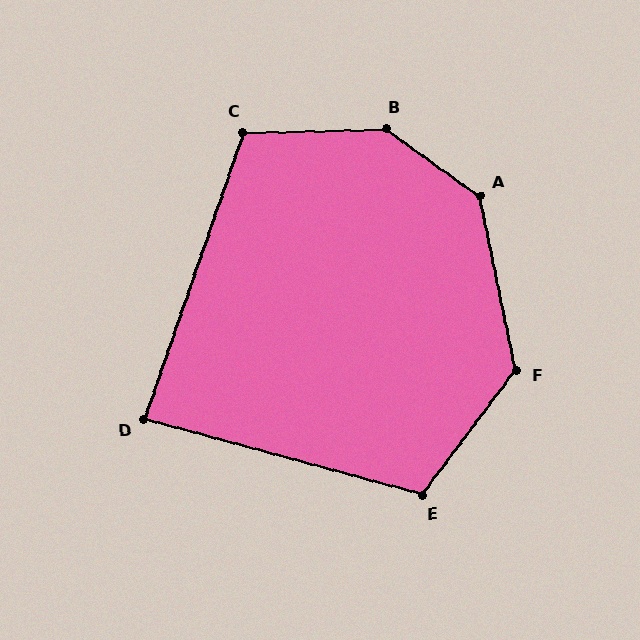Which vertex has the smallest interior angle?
D, at approximately 86 degrees.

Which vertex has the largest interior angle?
B, at approximately 143 degrees.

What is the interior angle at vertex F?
Approximately 131 degrees (obtuse).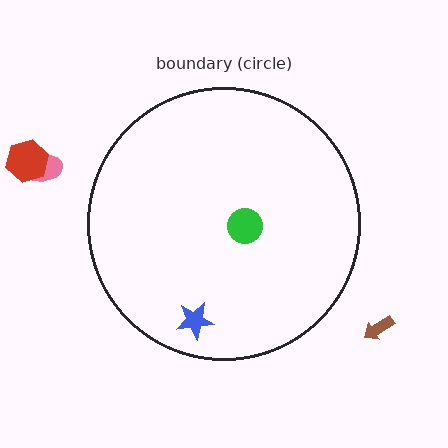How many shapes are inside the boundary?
2 inside, 3 outside.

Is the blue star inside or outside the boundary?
Inside.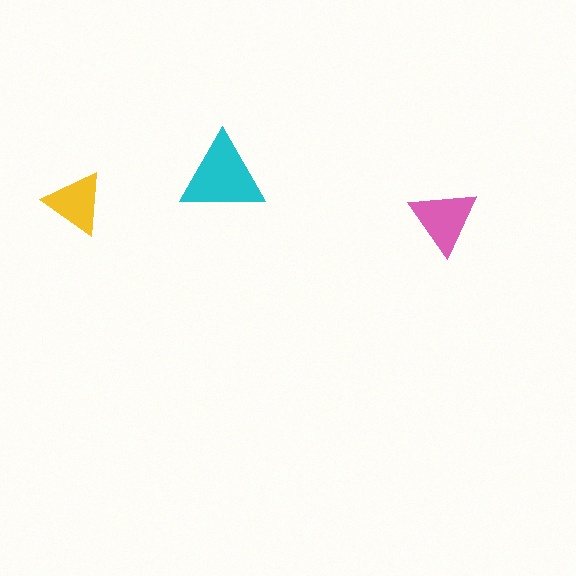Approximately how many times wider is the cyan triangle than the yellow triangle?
About 1.5 times wider.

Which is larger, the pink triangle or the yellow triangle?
The pink one.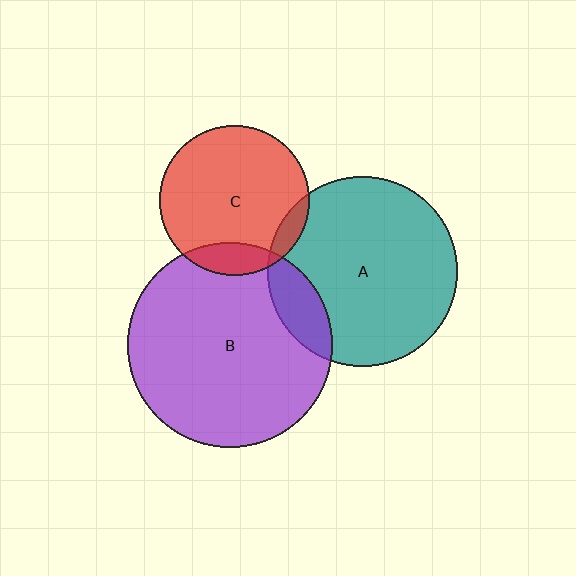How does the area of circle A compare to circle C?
Approximately 1.6 times.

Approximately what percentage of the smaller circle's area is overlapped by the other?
Approximately 15%.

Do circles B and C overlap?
Yes.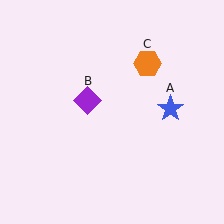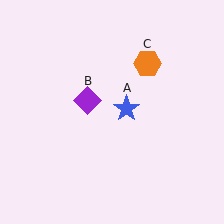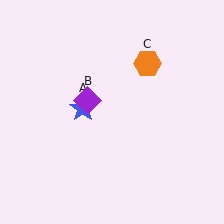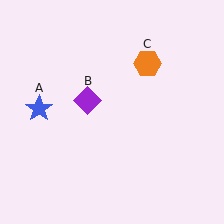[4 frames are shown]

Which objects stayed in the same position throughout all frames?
Purple diamond (object B) and orange hexagon (object C) remained stationary.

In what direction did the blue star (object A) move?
The blue star (object A) moved left.